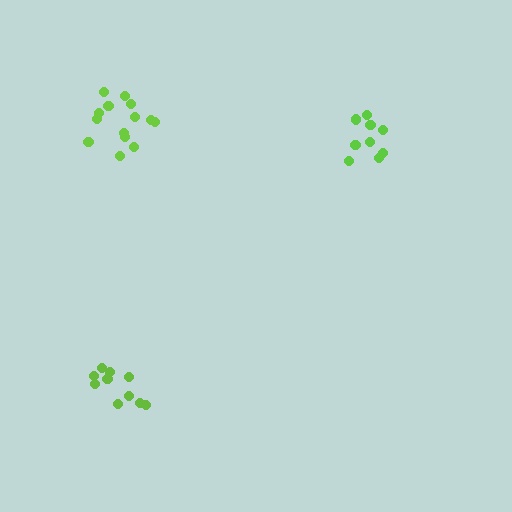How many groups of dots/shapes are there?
There are 3 groups.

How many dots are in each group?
Group 1: 15 dots, Group 2: 10 dots, Group 3: 10 dots (35 total).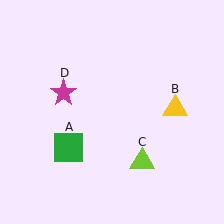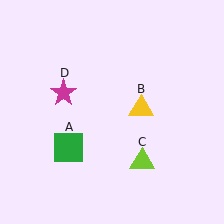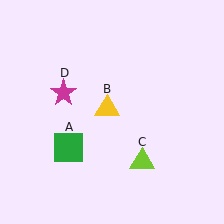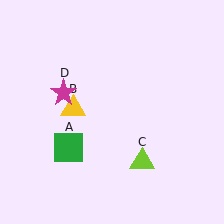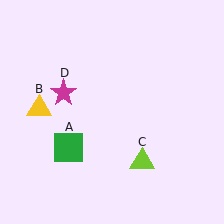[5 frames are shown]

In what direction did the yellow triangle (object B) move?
The yellow triangle (object B) moved left.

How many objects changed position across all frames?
1 object changed position: yellow triangle (object B).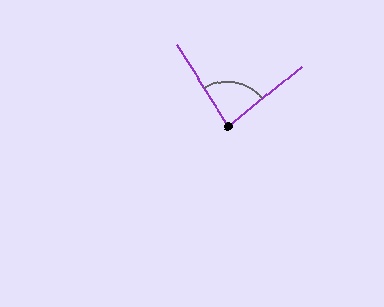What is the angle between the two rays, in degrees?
Approximately 83 degrees.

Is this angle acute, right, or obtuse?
It is acute.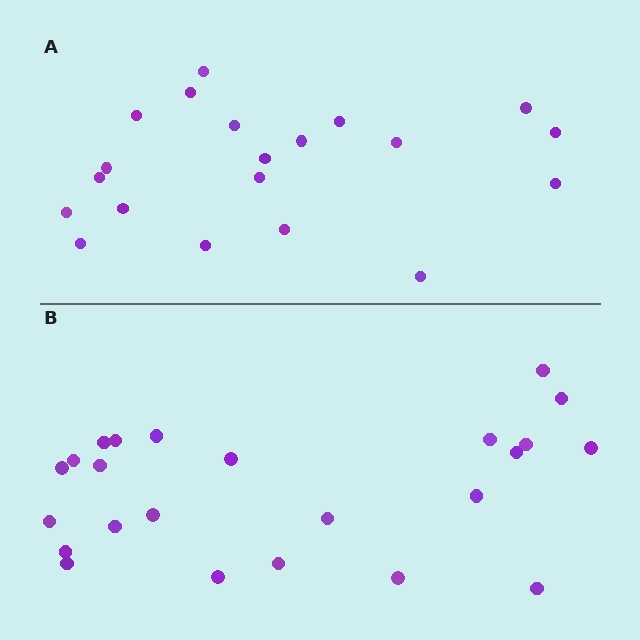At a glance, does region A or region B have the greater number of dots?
Region B (the bottom region) has more dots.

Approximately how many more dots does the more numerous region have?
Region B has about 4 more dots than region A.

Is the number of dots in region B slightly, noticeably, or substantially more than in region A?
Region B has only slightly more — the two regions are fairly close. The ratio is roughly 1.2 to 1.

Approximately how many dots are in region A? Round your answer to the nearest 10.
About 20 dots.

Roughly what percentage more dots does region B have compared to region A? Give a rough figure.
About 20% more.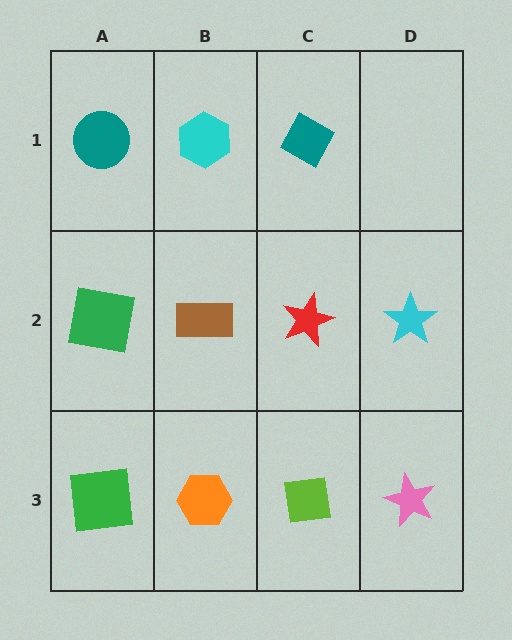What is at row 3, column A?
A green square.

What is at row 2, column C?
A red star.